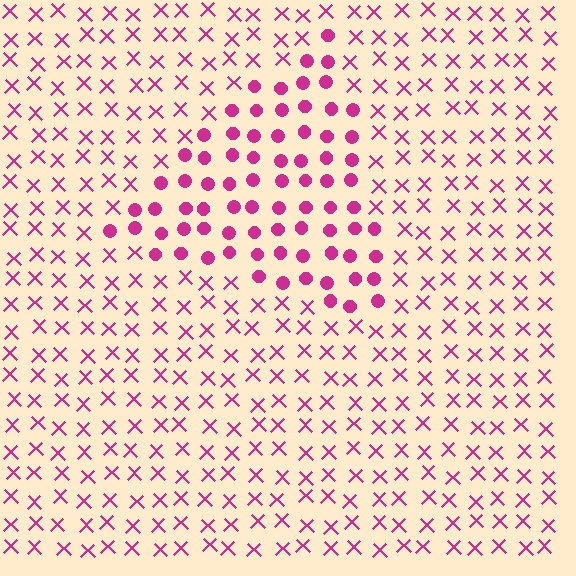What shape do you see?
I see a triangle.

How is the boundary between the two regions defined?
The boundary is defined by a change in element shape: circles inside vs. X marks outside. All elements share the same color and spacing.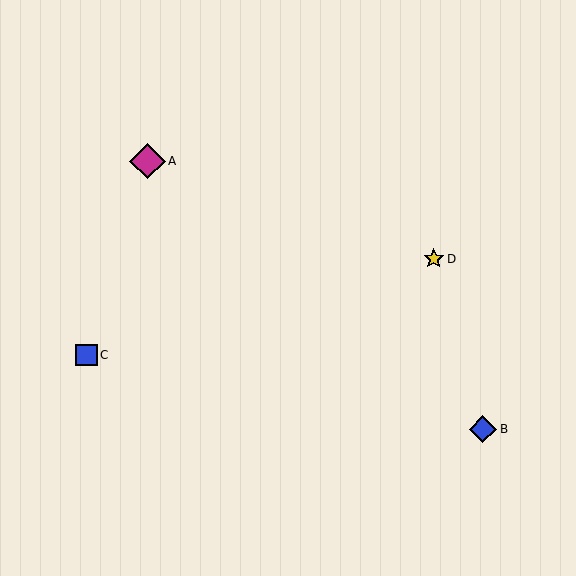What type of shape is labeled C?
Shape C is a blue square.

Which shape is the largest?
The magenta diamond (labeled A) is the largest.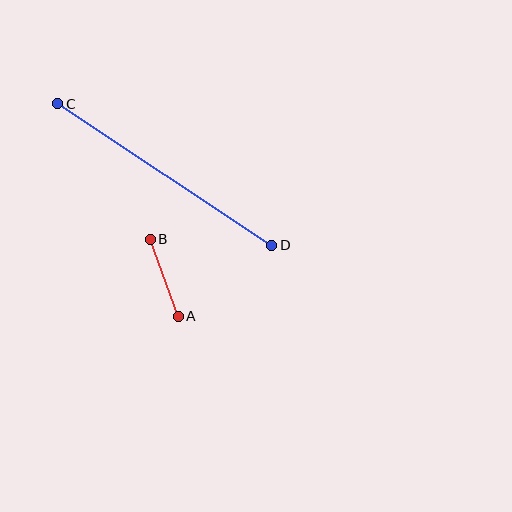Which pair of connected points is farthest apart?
Points C and D are farthest apart.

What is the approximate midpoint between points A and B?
The midpoint is at approximately (164, 278) pixels.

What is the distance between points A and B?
The distance is approximately 82 pixels.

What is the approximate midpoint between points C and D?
The midpoint is at approximately (165, 174) pixels.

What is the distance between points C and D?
The distance is approximately 256 pixels.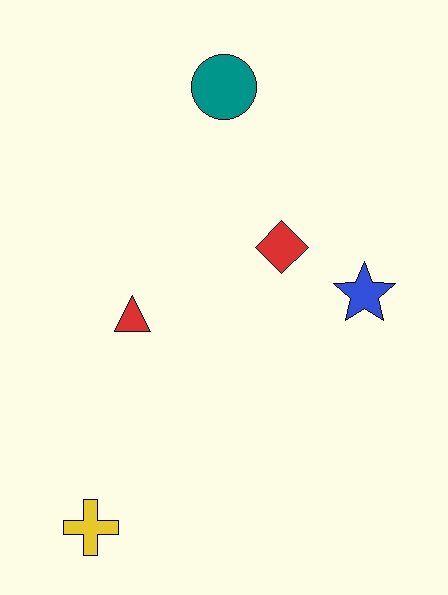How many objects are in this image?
There are 5 objects.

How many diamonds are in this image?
There is 1 diamond.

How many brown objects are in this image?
There are no brown objects.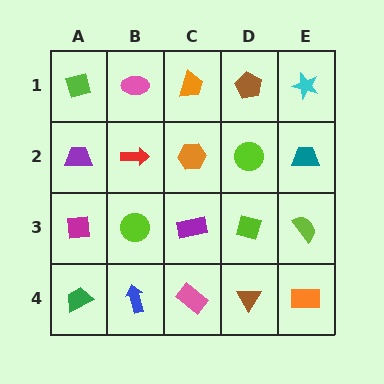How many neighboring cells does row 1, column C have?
3.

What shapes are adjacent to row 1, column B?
A red arrow (row 2, column B), a lime diamond (row 1, column A), an orange trapezoid (row 1, column C).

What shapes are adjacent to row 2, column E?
A cyan star (row 1, column E), a lime semicircle (row 3, column E), a lime circle (row 2, column D).